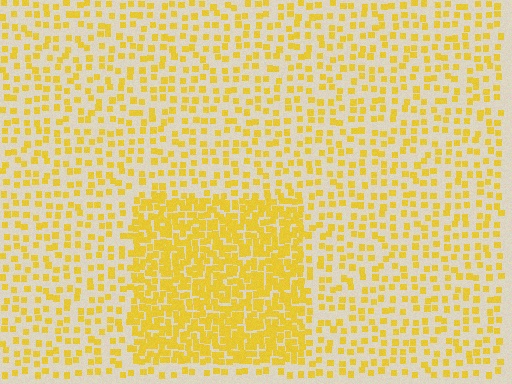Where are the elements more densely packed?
The elements are more densely packed inside the rectangle boundary.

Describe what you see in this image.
The image contains small yellow elements arranged at two different densities. A rectangle-shaped region is visible where the elements are more densely packed than the surrounding area.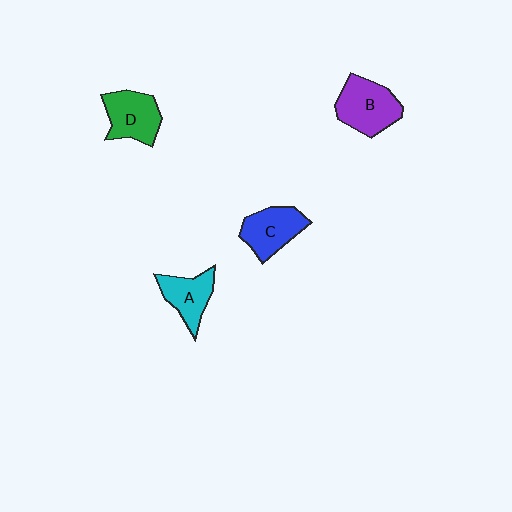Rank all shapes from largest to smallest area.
From largest to smallest: B (purple), D (green), C (blue), A (cyan).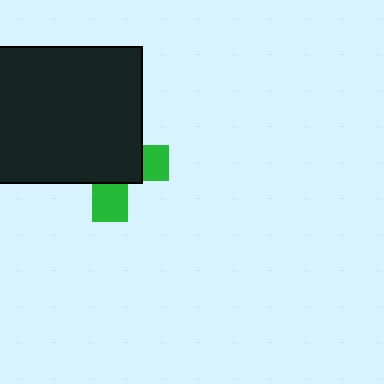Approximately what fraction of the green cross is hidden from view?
Roughly 68% of the green cross is hidden behind the black rectangle.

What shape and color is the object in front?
The object in front is a black rectangle.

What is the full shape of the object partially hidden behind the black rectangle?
The partially hidden object is a green cross.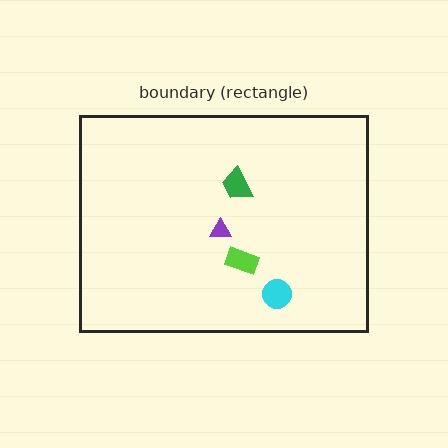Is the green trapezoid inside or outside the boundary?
Inside.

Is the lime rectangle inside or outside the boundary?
Inside.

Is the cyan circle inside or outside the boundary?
Inside.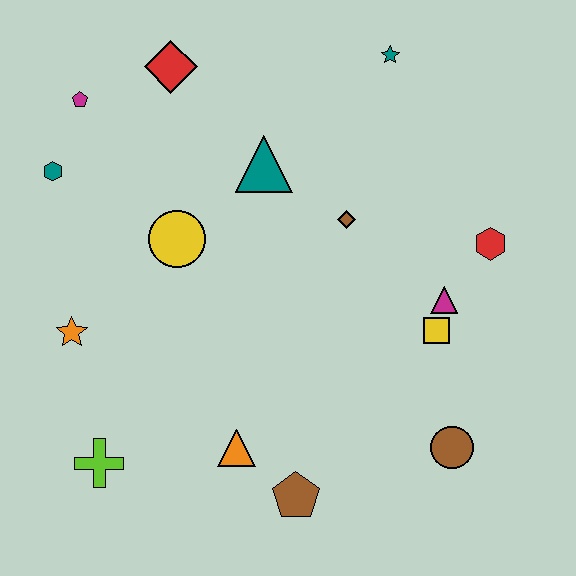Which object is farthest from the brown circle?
The magenta pentagon is farthest from the brown circle.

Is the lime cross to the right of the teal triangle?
No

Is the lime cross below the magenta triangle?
Yes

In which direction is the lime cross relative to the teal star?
The lime cross is below the teal star.